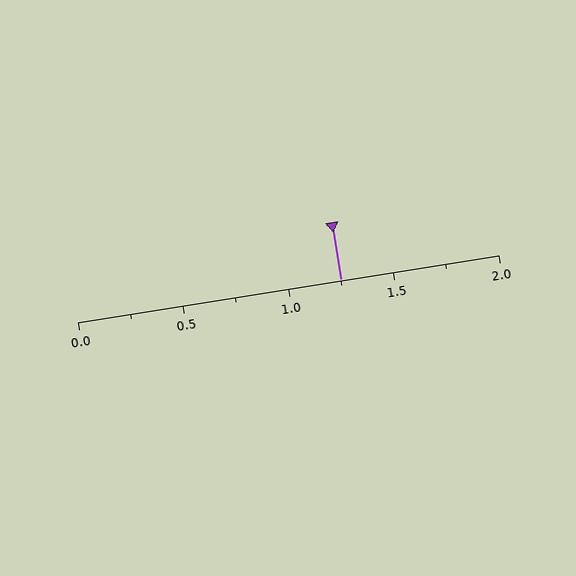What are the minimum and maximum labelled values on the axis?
The axis runs from 0.0 to 2.0.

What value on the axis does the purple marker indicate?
The marker indicates approximately 1.25.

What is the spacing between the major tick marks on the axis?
The major ticks are spaced 0.5 apart.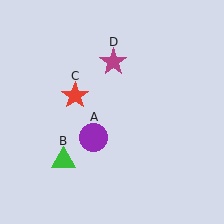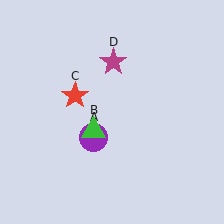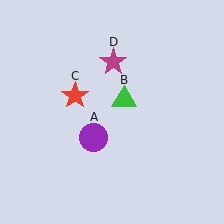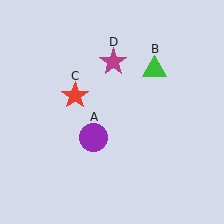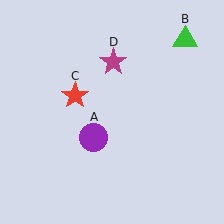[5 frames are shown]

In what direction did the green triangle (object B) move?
The green triangle (object B) moved up and to the right.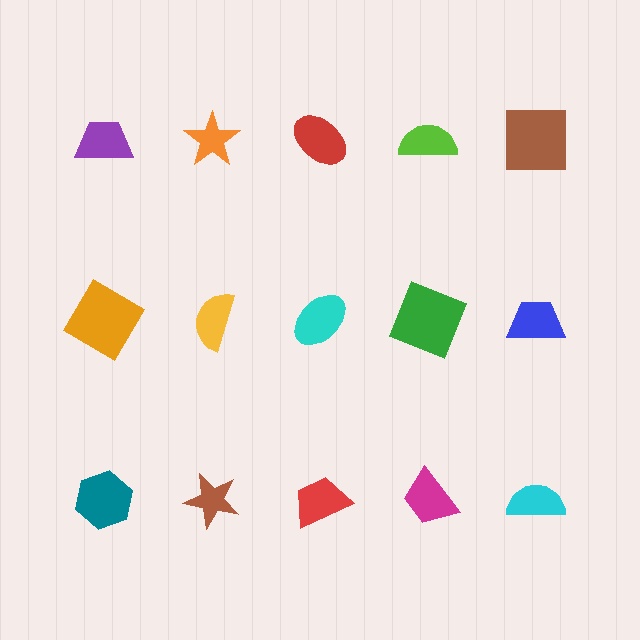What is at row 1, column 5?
A brown square.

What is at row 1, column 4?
A lime semicircle.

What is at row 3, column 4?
A magenta trapezoid.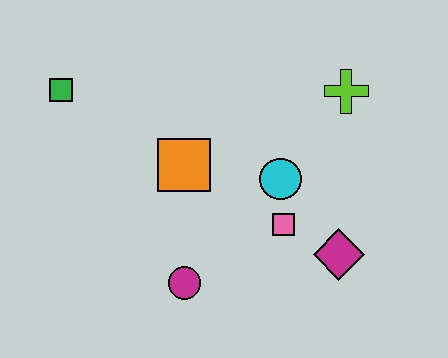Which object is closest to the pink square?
The cyan circle is closest to the pink square.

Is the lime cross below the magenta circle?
No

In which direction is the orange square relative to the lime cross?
The orange square is to the left of the lime cross.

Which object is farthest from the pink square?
The green square is farthest from the pink square.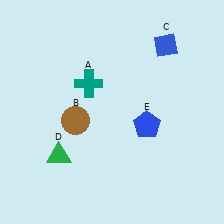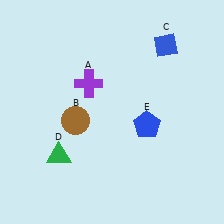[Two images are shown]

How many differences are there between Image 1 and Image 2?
There is 1 difference between the two images.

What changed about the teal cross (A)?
In Image 1, A is teal. In Image 2, it changed to purple.